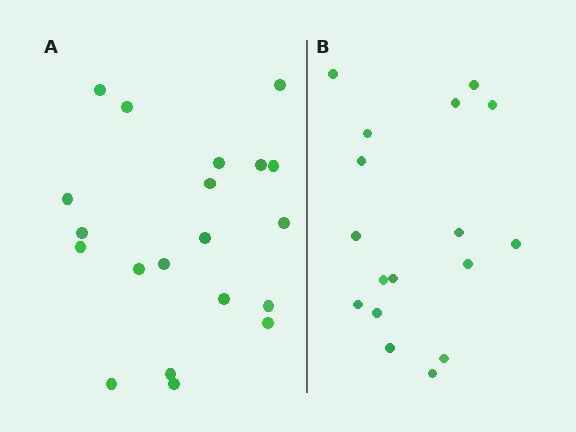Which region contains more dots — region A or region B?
Region A (the left region) has more dots.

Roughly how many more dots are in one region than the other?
Region A has just a few more — roughly 2 or 3 more dots than region B.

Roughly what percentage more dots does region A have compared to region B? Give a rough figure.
About 20% more.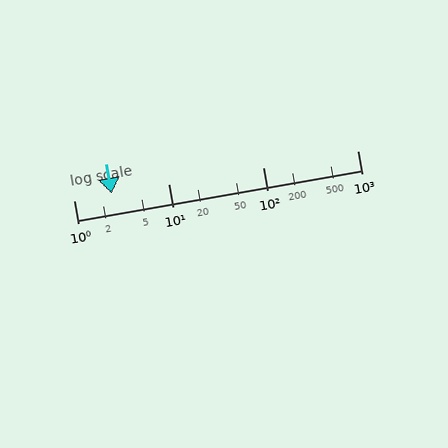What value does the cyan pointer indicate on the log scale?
The pointer indicates approximately 2.5.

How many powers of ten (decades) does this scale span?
The scale spans 3 decades, from 1 to 1000.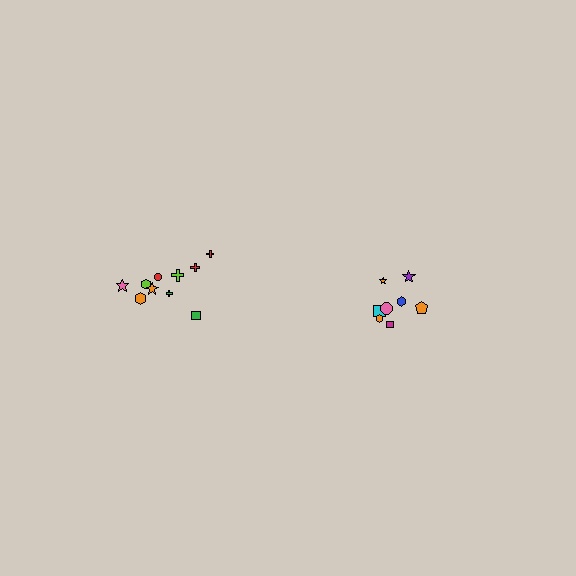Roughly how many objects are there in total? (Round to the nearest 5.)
Roughly 20 objects in total.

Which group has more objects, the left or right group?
The left group.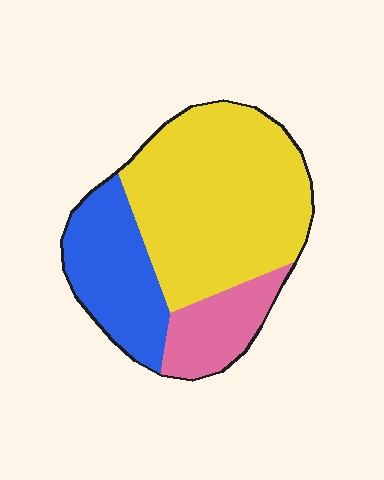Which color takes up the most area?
Yellow, at roughly 60%.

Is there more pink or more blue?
Blue.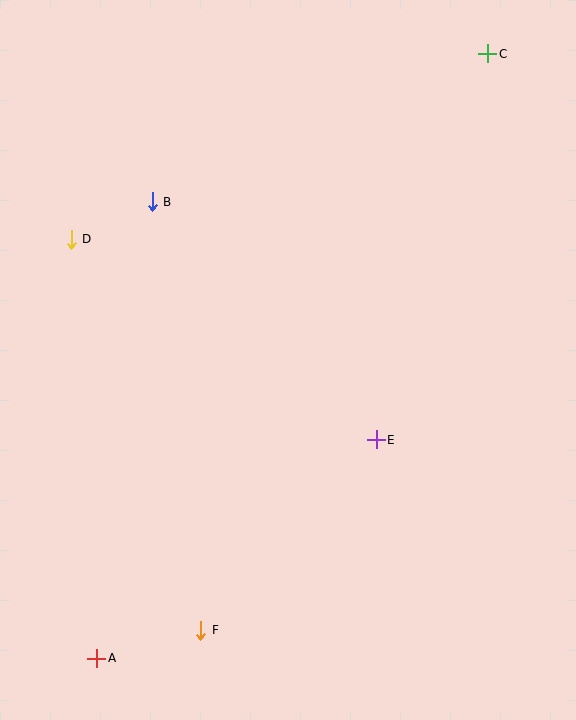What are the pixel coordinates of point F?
Point F is at (201, 630).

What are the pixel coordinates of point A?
Point A is at (97, 658).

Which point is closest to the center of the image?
Point E at (376, 440) is closest to the center.